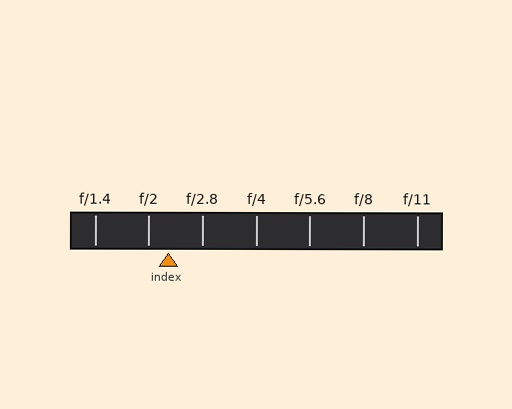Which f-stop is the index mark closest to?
The index mark is closest to f/2.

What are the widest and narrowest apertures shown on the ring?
The widest aperture shown is f/1.4 and the narrowest is f/11.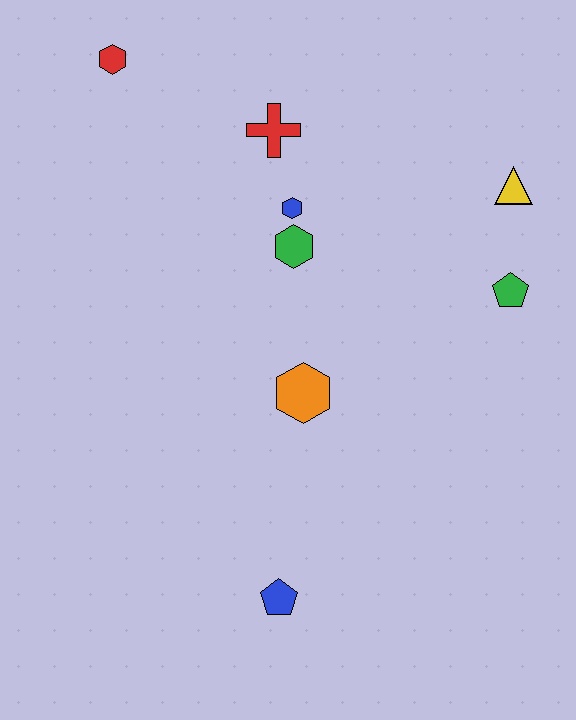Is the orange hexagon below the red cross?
Yes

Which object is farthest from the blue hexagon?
The blue pentagon is farthest from the blue hexagon.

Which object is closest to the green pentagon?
The yellow triangle is closest to the green pentagon.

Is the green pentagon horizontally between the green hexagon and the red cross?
No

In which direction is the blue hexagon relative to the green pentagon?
The blue hexagon is to the left of the green pentagon.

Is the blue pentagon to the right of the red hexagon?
Yes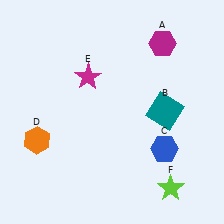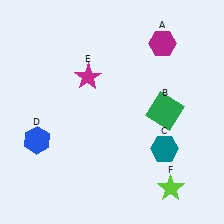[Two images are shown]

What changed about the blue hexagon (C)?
In Image 1, C is blue. In Image 2, it changed to teal.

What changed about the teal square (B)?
In Image 1, B is teal. In Image 2, it changed to green.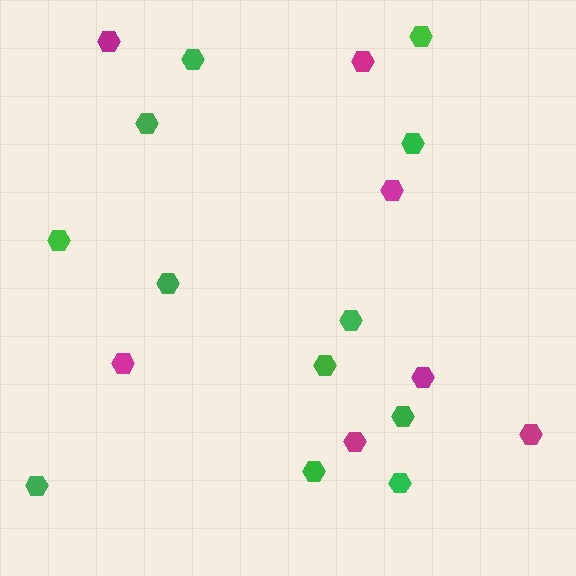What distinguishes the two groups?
There are 2 groups: one group of magenta hexagons (7) and one group of green hexagons (12).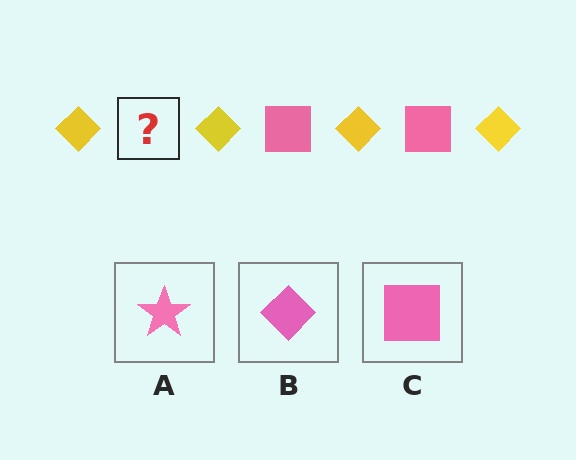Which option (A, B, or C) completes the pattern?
C.